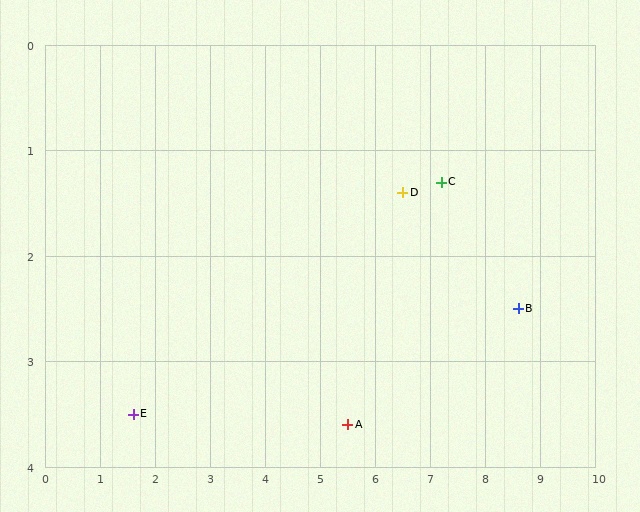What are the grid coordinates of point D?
Point D is at approximately (6.5, 1.4).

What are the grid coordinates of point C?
Point C is at approximately (7.2, 1.3).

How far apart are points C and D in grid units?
Points C and D are about 0.7 grid units apart.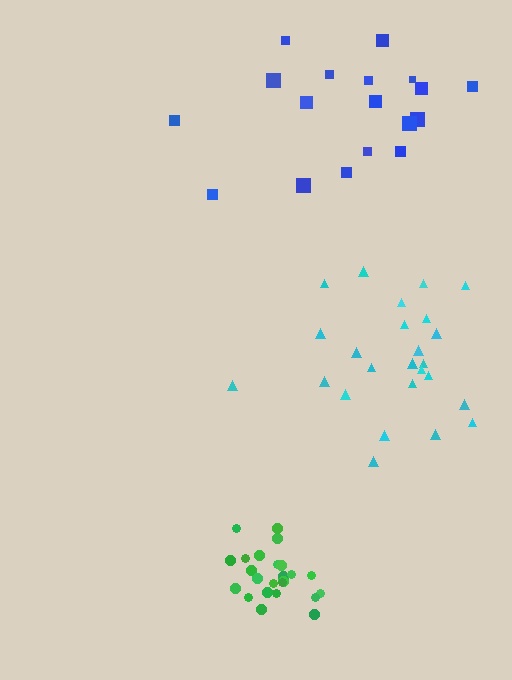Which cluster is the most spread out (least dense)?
Blue.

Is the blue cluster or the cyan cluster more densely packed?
Cyan.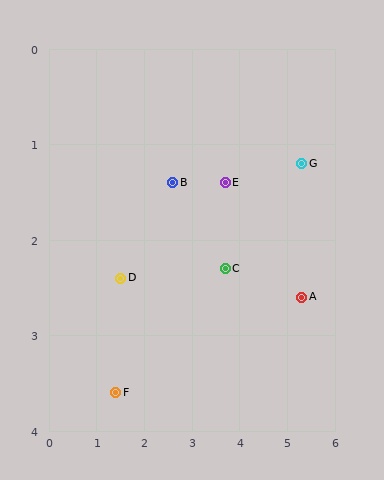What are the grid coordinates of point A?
Point A is at approximately (5.3, 2.6).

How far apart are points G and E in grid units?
Points G and E are about 1.6 grid units apart.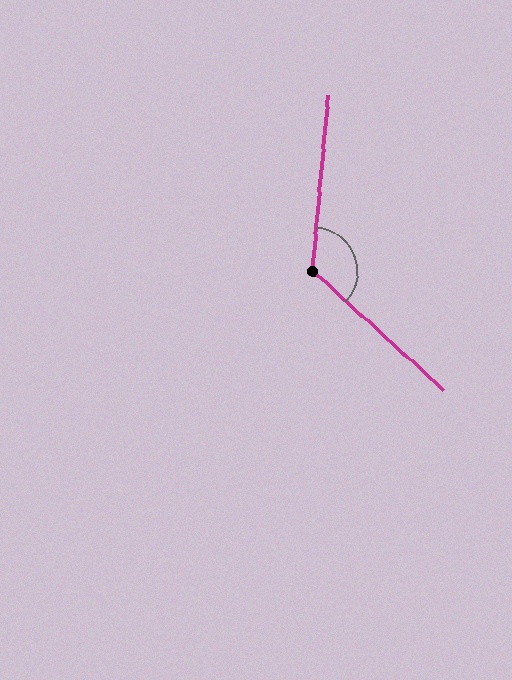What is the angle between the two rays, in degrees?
Approximately 127 degrees.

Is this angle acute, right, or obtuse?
It is obtuse.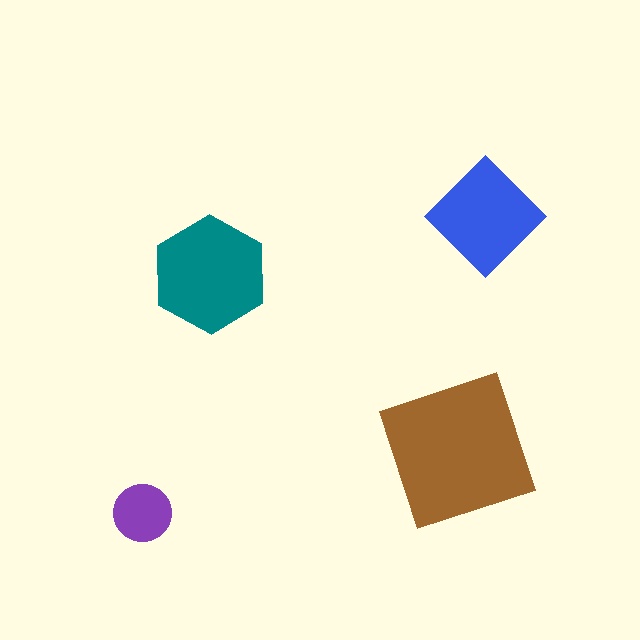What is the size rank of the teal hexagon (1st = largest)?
2nd.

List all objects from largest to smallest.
The brown square, the teal hexagon, the blue diamond, the purple circle.